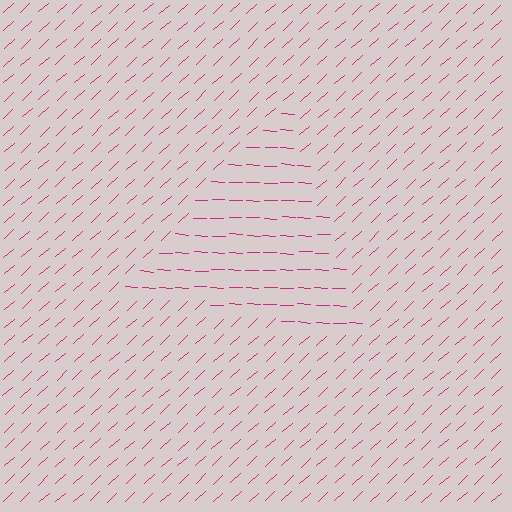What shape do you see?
I see a triangle.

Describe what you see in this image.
The image is filled with small magenta line segments. A triangle region in the image has lines oriented differently from the surrounding lines, creating a visible texture boundary.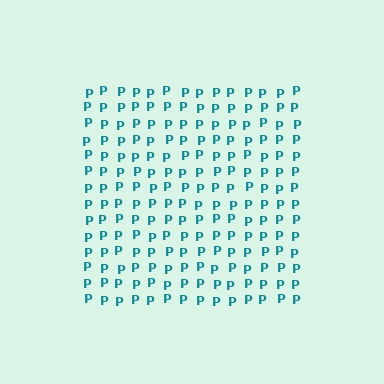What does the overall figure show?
The overall figure shows a square.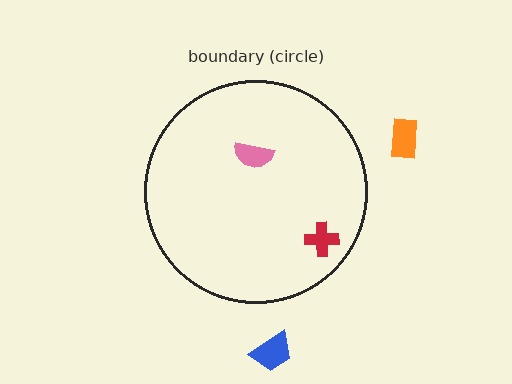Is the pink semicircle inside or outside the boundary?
Inside.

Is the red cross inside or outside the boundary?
Inside.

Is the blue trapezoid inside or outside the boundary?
Outside.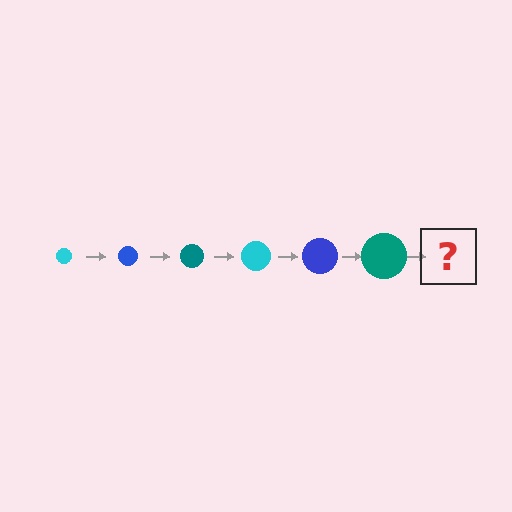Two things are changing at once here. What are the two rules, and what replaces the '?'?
The two rules are that the circle grows larger each step and the color cycles through cyan, blue, and teal. The '?' should be a cyan circle, larger than the previous one.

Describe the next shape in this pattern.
It should be a cyan circle, larger than the previous one.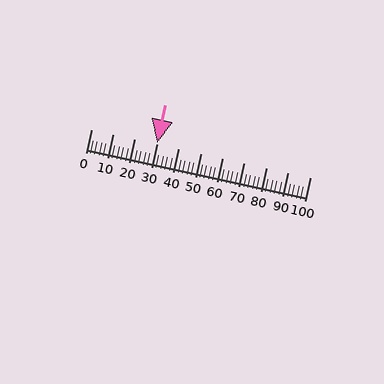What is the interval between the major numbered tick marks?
The major tick marks are spaced 10 units apart.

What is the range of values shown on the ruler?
The ruler shows values from 0 to 100.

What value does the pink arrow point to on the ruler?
The pink arrow points to approximately 30.